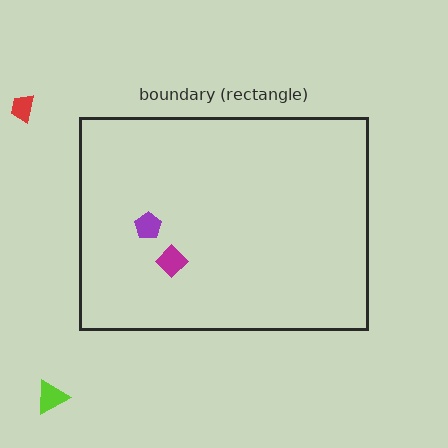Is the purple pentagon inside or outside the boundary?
Inside.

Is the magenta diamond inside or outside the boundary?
Inside.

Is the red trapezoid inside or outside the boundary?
Outside.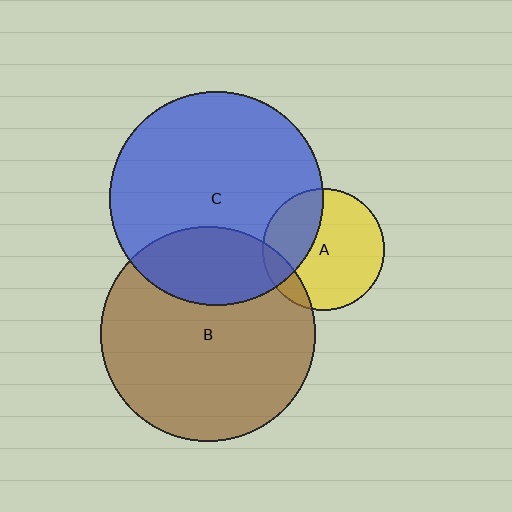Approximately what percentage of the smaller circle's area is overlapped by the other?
Approximately 10%.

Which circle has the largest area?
Circle B (brown).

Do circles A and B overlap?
Yes.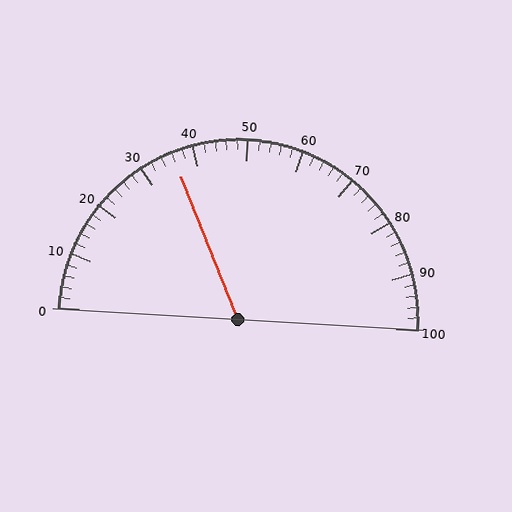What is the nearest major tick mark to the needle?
The nearest major tick mark is 40.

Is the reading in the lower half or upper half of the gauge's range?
The reading is in the lower half of the range (0 to 100).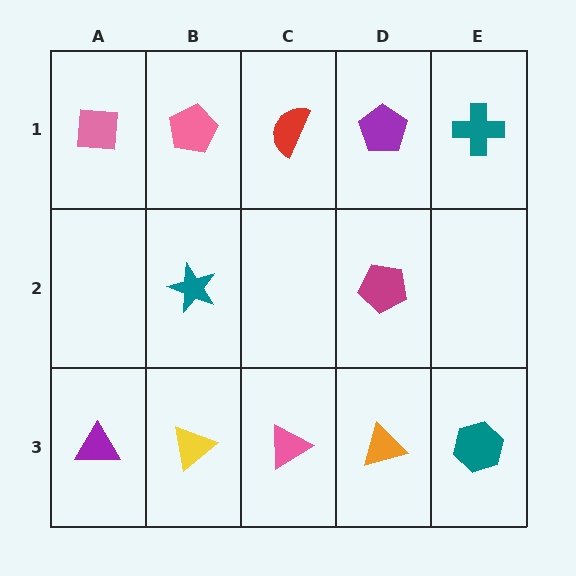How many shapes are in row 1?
5 shapes.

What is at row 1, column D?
A purple pentagon.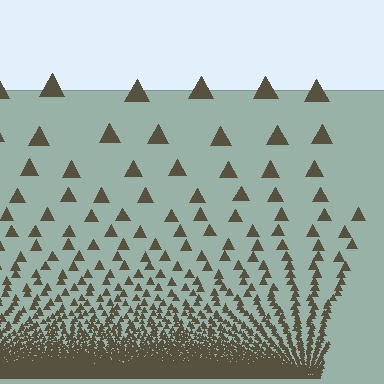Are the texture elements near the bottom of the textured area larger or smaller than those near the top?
Smaller. The gradient is inverted — elements near the bottom are smaller and denser.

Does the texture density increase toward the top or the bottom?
Density increases toward the bottom.